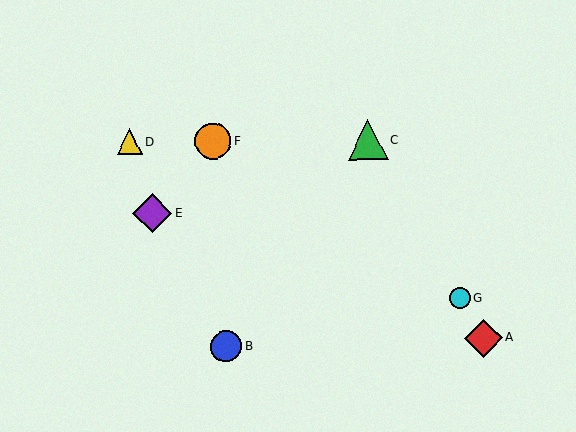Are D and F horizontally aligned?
Yes, both are at y≈142.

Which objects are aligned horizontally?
Objects C, D, F are aligned horizontally.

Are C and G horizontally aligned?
No, C is at y≈140 and G is at y≈297.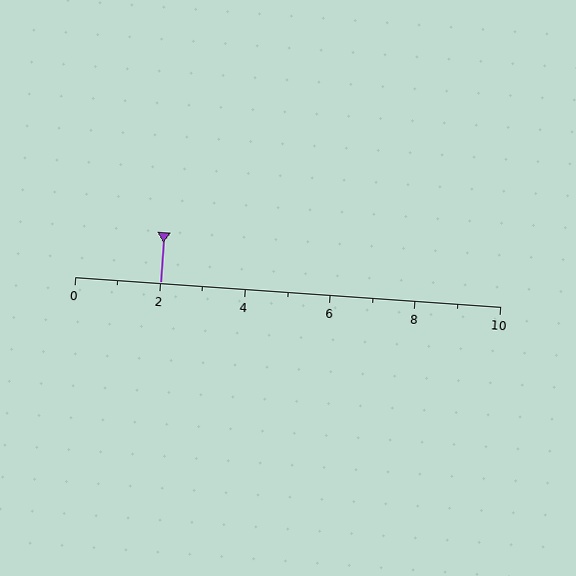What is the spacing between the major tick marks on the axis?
The major ticks are spaced 2 apart.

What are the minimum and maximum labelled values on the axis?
The axis runs from 0 to 10.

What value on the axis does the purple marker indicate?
The marker indicates approximately 2.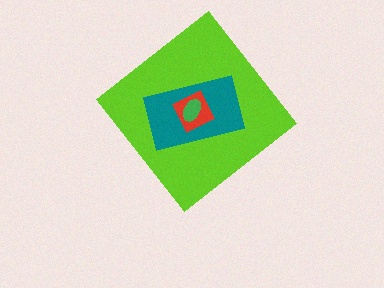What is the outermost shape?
The lime diamond.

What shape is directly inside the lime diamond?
The teal rectangle.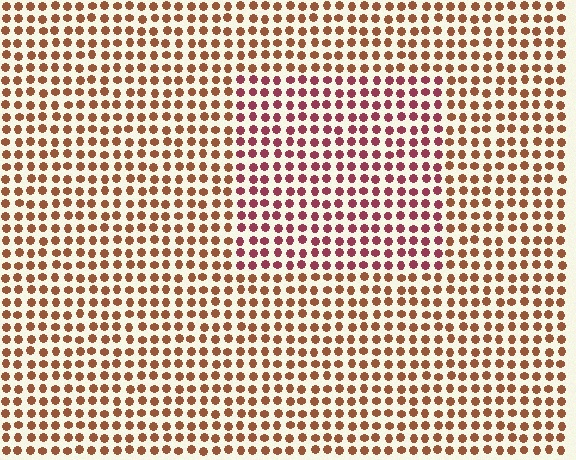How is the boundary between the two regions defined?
The boundary is defined purely by a slight shift in hue (about 36 degrees). Spacing, size, and orientation are identical on both sides.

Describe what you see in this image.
The image is filled with small brown elements in a uniform arrangement. A rectangle-shaped region is visible where the elements are tinted to a slightly different hue, forming a subtle color boundary.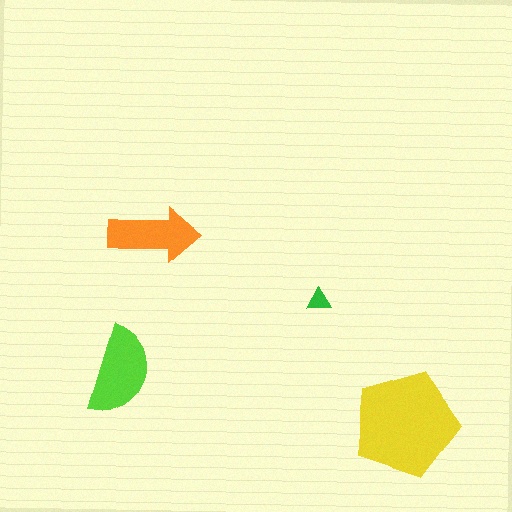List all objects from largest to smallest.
The yellow pentagon, the lime semicircle, the orange arrow, the green triangle.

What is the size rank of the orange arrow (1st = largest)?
3rd.